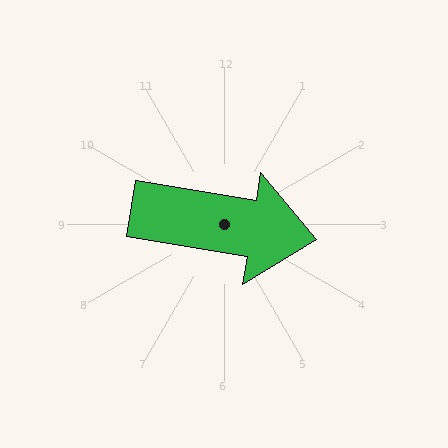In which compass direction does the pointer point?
East.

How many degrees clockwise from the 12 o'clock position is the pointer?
Approximately 99 degrees.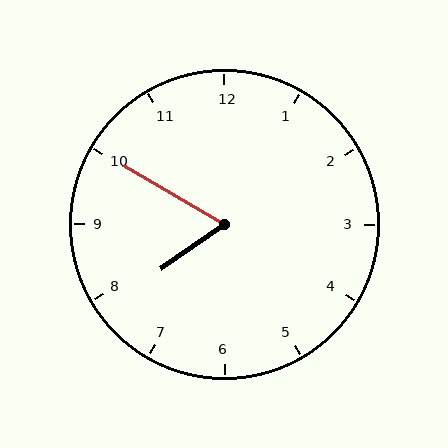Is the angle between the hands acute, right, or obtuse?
It is acute.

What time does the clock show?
7:50.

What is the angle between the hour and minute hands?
Approximately 65 degrees.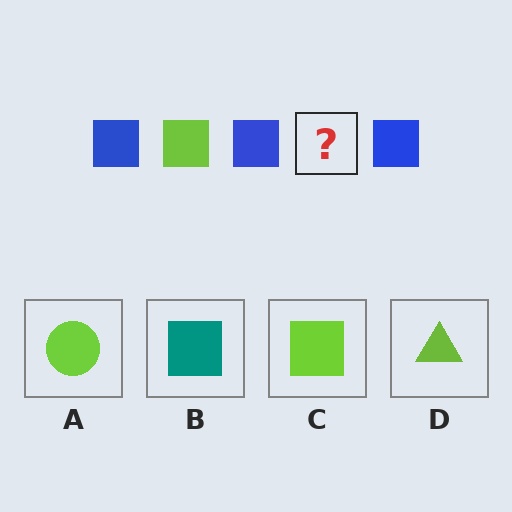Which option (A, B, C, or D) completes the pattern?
C.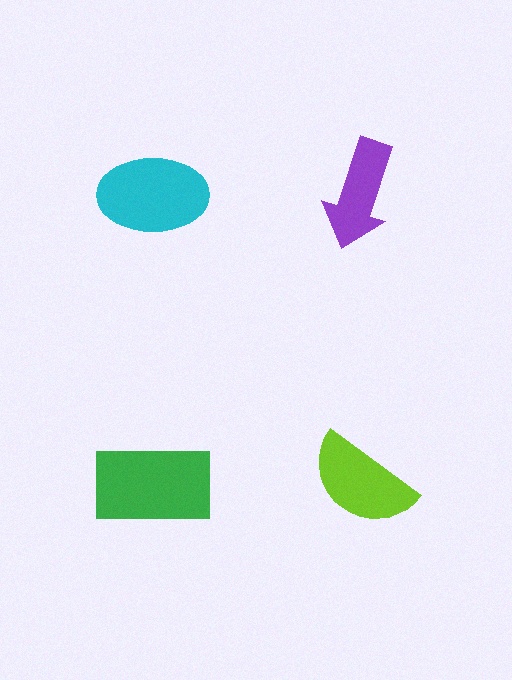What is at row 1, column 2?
A purple arrow.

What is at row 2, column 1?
A green rectangle.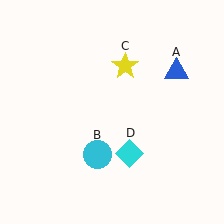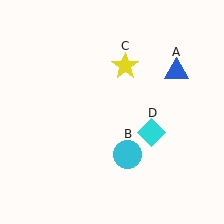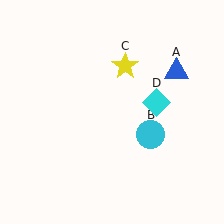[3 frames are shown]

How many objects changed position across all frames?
2 objects changed position: cyan circle (object B), cyan diamond (object D).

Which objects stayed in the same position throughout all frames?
Blue triangle (object A) and yellow star (object C) remained stationary.